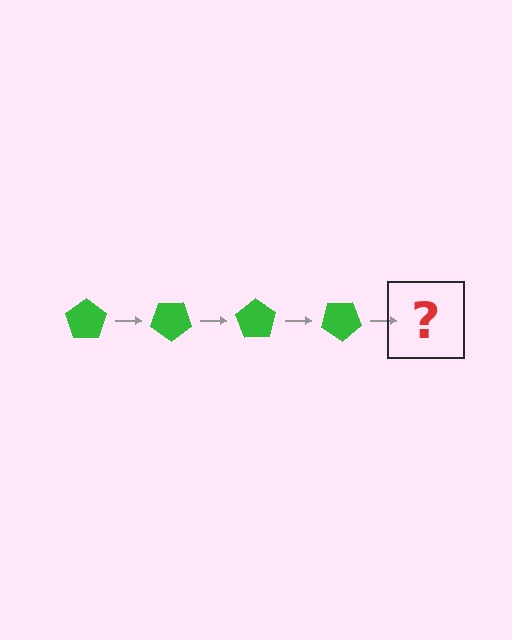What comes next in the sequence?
The next element should be a green pentagon rotated 140 degrees.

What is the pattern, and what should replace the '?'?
The pattern is that the pentagon rotates 35 degrees each step. The '?' should be a green pentagon rotated 140 degrees.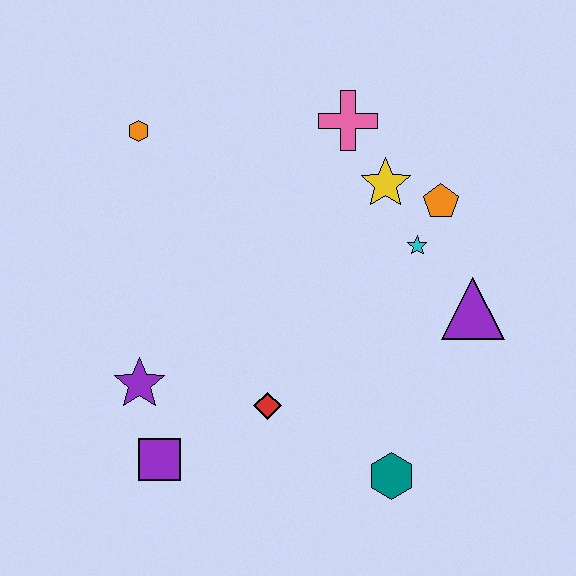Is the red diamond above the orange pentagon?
No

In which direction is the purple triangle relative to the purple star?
The purple triangle is to the right of the purple star.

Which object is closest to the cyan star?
The orange pentagon is closest to the cyan star.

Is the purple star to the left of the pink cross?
Yes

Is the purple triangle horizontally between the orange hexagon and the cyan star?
No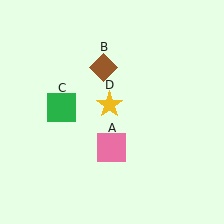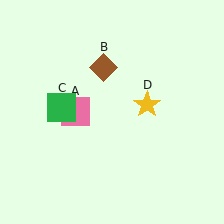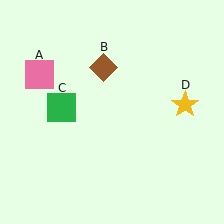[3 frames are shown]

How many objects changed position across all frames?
2 objects changed position: pink square (object A), yellow star (object D).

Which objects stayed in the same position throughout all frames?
Brown diamond (object B) and green square (object C) remained stationary.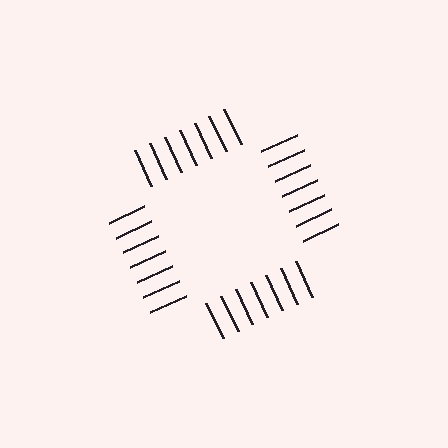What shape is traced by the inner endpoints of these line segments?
An illusory square — the line segments terminate on its edges but no continuous stroke is drawn.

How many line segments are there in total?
28 — 7 along each of the 4 edges.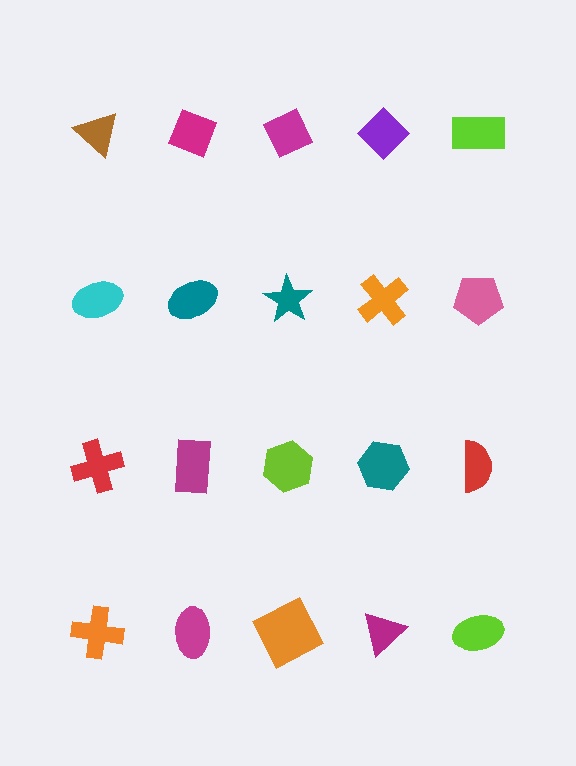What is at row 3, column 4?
A teal hexagon.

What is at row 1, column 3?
A magenta diamond.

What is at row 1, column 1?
A brown triangle.